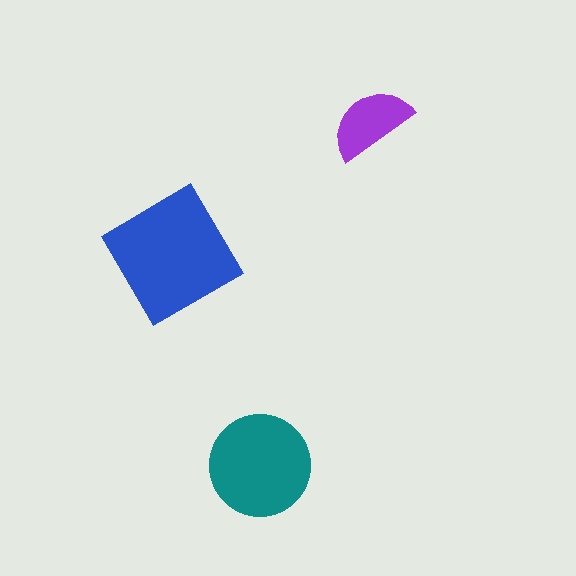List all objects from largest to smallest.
The blue diamond, the teal circle, the purple semicircle.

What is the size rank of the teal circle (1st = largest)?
2nd.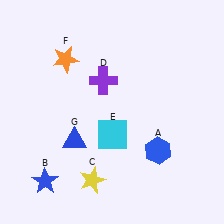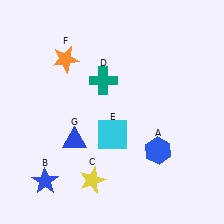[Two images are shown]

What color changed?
The cross (D) changed from purple in Image 1 to teal in Image 2.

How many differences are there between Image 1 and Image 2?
There is 1 difference between the two images.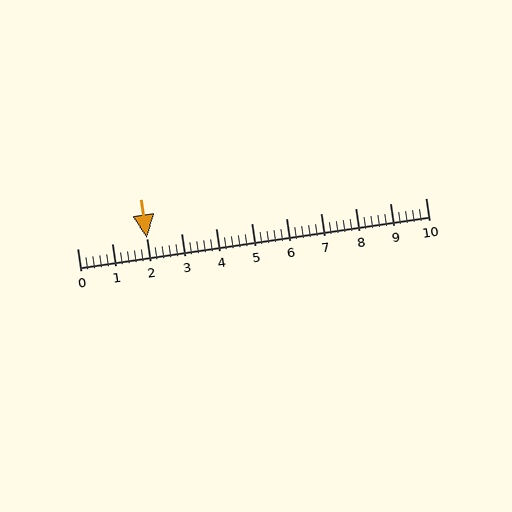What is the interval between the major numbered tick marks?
The major tick marks are spaced 1 units apart.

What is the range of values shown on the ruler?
The ruler shows values from 0 to 10.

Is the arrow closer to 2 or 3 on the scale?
The arrow is closer to 2.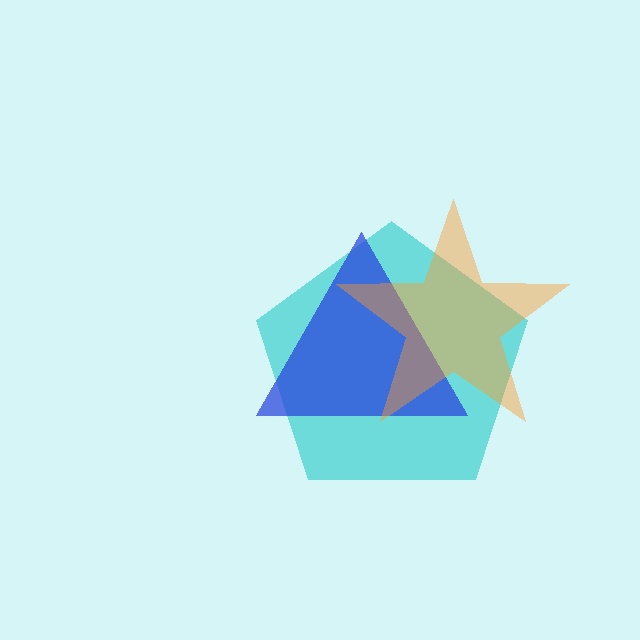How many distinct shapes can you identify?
There are 3 distinct shapes: a cyan pentagon, a blue triangle, an orange star.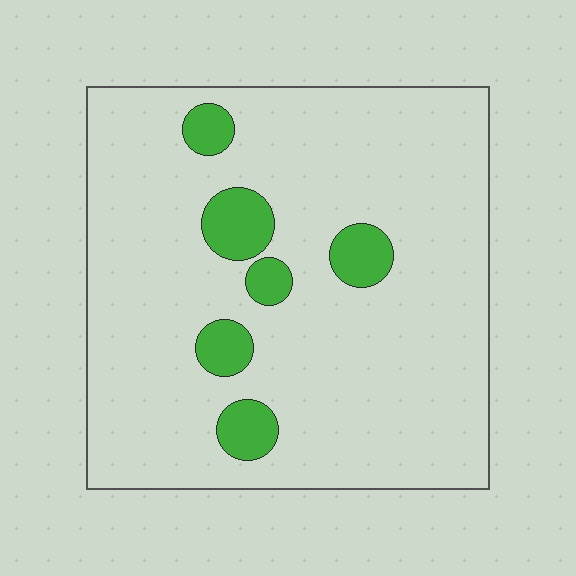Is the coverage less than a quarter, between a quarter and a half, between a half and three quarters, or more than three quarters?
Less than a quarter.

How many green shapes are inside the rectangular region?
6.